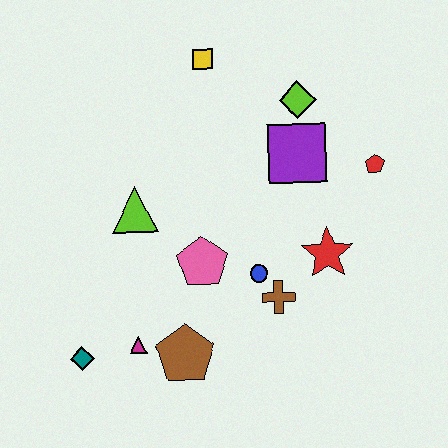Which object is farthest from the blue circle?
The yellow square is farthest from the blue circle.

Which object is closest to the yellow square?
The lime diamond is closest to the yellow square.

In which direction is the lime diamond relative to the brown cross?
The lime diamond is above the brown cross.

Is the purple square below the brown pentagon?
No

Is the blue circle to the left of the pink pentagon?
No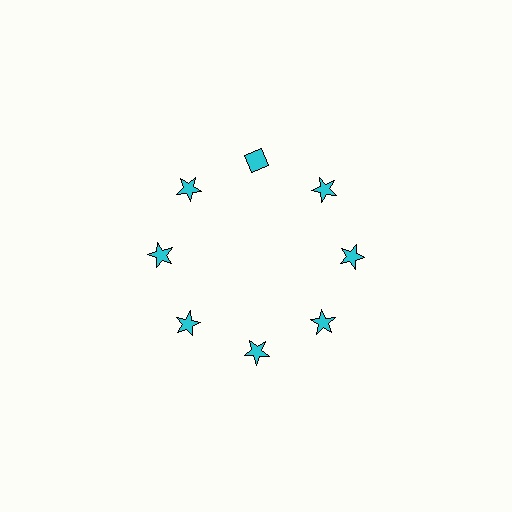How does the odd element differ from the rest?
It has a different shape: diamond instead of star.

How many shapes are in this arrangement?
There are 8 shapes arranged in a ring pattern.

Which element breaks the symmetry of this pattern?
The cyan diamond at roughly the 12 o'clock position breaks the symmetry. All other shapes are cyan stars.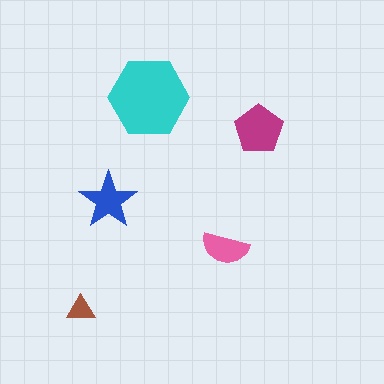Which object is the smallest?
The brown triangle.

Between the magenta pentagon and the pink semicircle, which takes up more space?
The magenta pentagon.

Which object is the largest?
The cyan hexagon.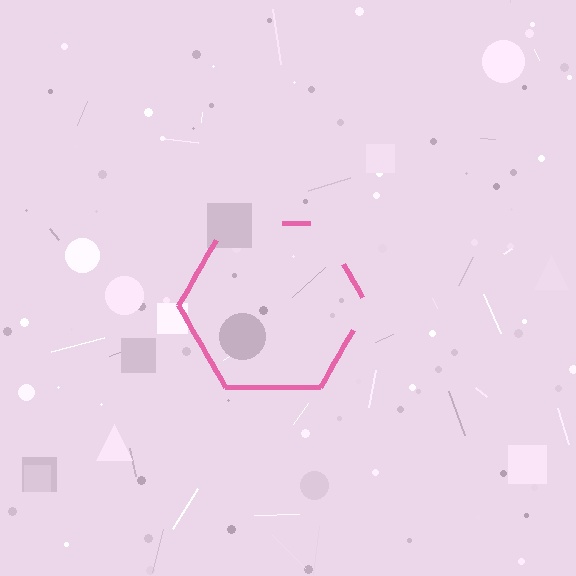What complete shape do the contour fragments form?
The contour fragments form a hexagon.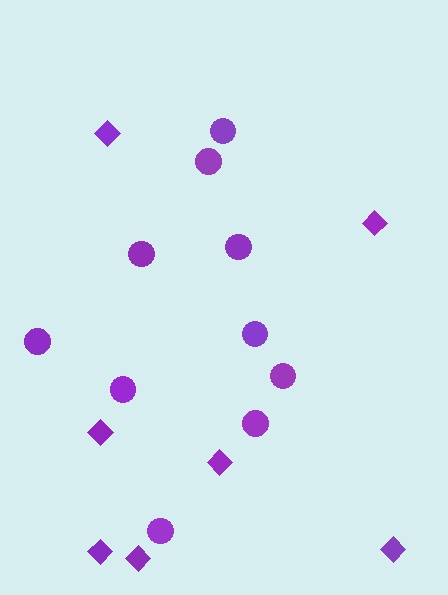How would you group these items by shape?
There are 2 groups: one group of circles (10) and one group of diamonds (7).